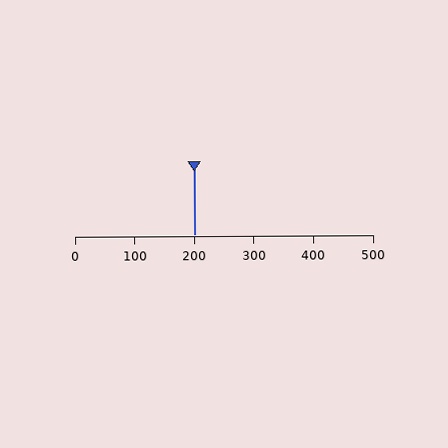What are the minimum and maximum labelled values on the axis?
The axis runs from 0 to 500.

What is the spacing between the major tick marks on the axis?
The major ticks are spaced 100 apart.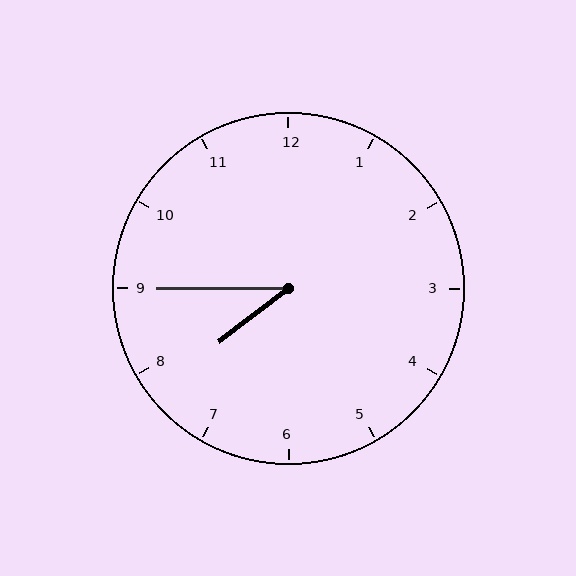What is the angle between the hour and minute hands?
Approximately 38 degrees.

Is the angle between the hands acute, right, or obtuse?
It is acute.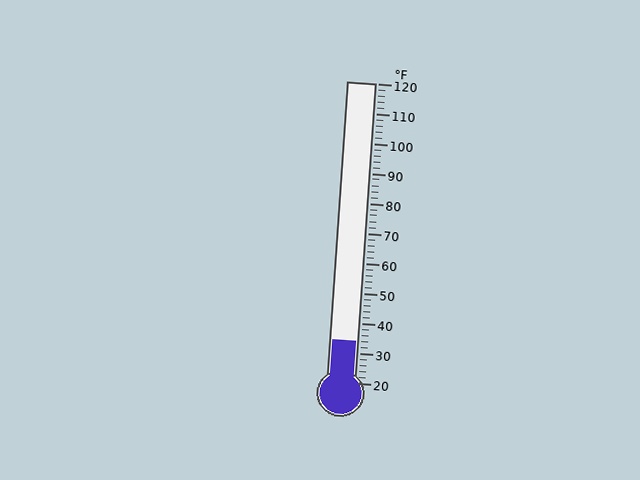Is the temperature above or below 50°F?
The temperature is below 50°F.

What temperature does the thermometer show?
The thermometer shows approximately 34°F.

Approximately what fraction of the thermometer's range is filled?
The thermometer is filled to approximately 15% of its range.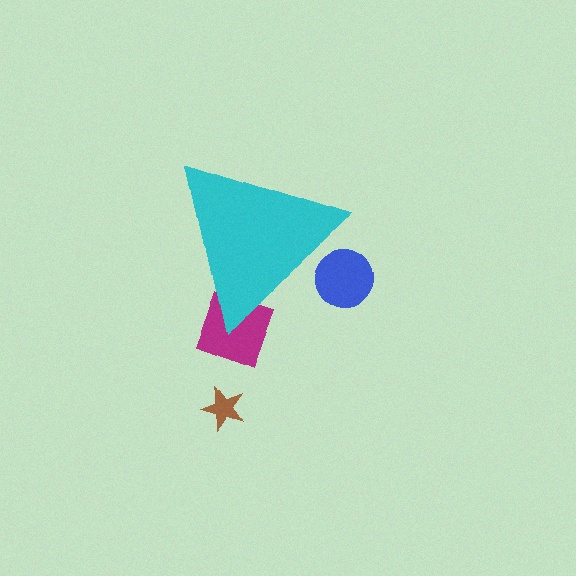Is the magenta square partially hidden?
Yes, the magenta square is partially hidden behind the cyan triangle.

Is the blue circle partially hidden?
Yes, the blue circle is partially hidden behind the cyan triangle.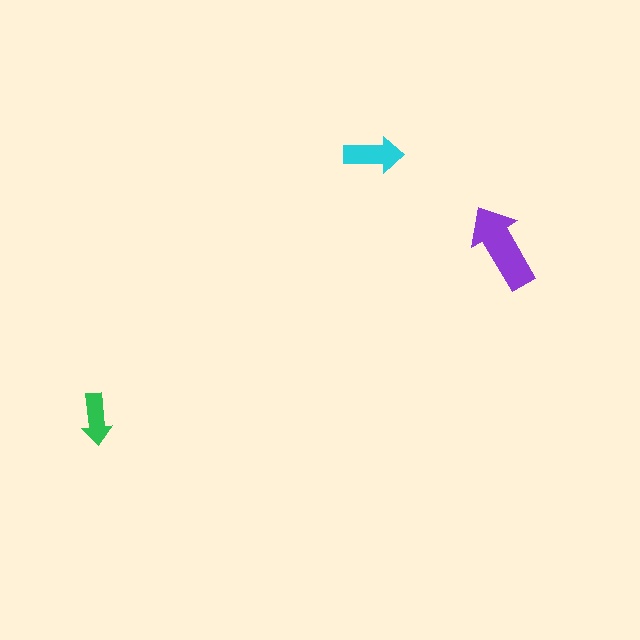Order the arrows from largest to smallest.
the purple one, the cyan one, the green one.